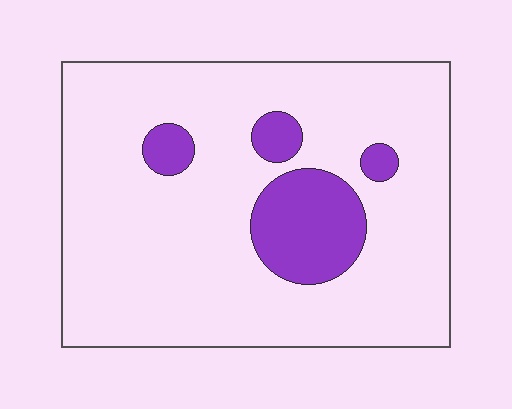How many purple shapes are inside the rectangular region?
4.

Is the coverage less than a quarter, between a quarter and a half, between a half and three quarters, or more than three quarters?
Less than a quarter.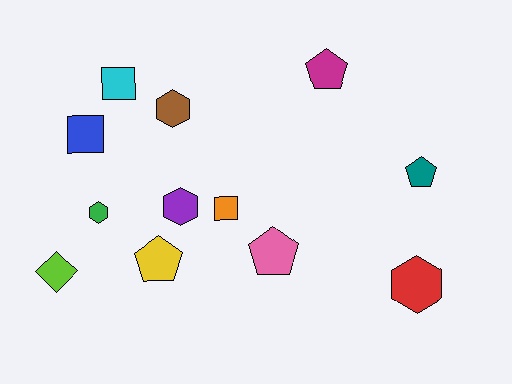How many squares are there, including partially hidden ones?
There are 3 squares.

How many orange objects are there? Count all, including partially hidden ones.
There is 1 orange object.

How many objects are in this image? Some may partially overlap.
There are 12 objects.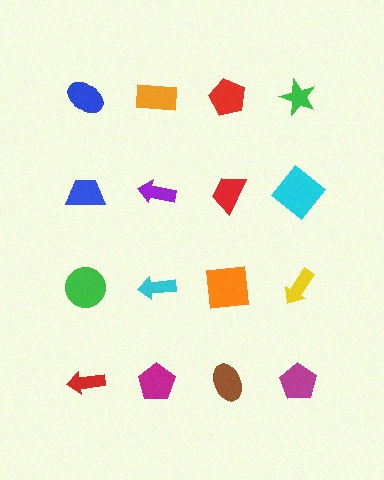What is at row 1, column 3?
A red pentagon.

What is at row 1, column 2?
An orange rectangle.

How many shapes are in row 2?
4 shapes.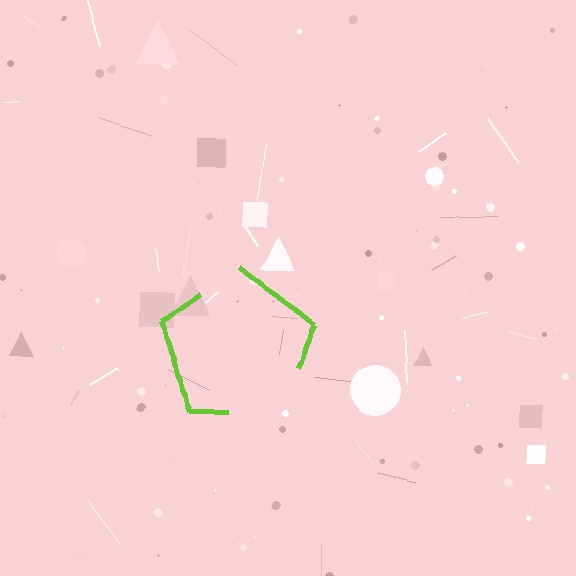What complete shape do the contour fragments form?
The contour fragments form a pentagon.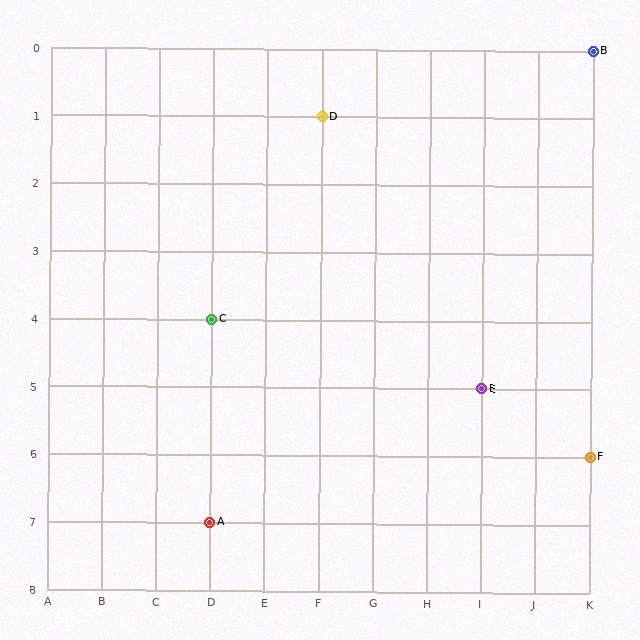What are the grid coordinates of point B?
Point B is at grid coordinates (K, 0).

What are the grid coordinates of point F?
Point F is at grid coordinates (K, 6).